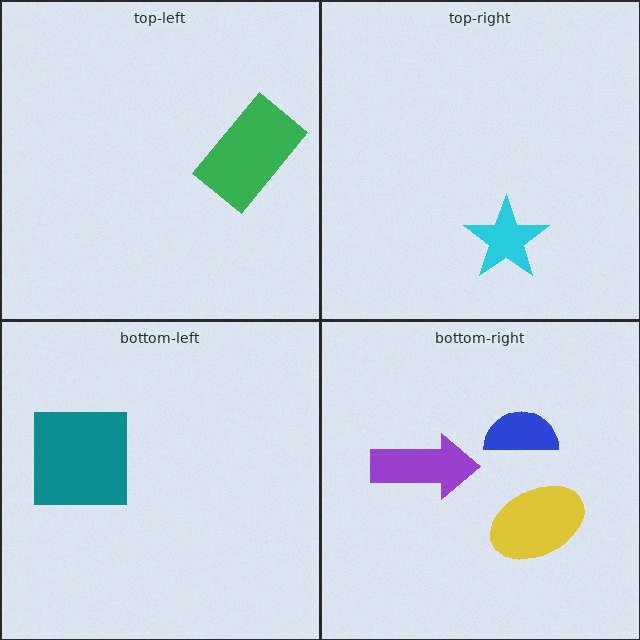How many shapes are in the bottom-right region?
3.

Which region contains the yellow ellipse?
The bottom-right region.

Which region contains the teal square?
The bottom-left region.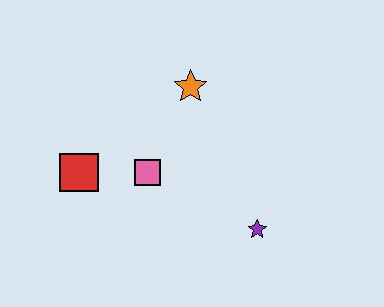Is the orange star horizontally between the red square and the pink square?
No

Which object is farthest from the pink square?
The purple star is farthest from the pink square.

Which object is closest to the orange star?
The pink square is closest to the orange star.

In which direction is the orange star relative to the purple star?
The orange star is above the purple star.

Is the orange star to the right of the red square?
Yes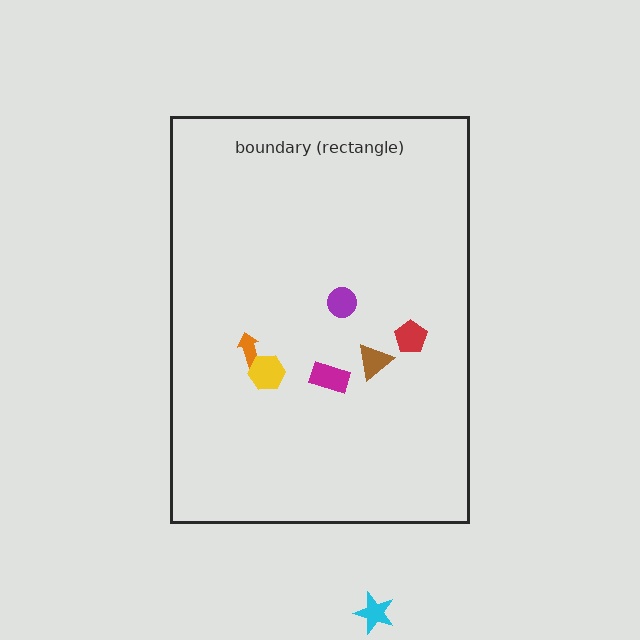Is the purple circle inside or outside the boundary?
Inside.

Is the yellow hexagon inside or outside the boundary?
Inside.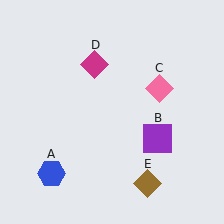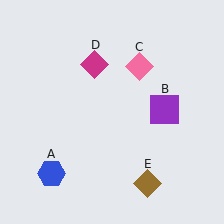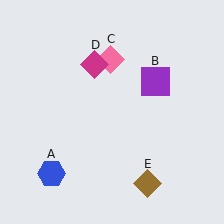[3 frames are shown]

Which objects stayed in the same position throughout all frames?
Blue hexagon (object A) and magenta diamond (object D) and brown diamond (object E) remained stationary.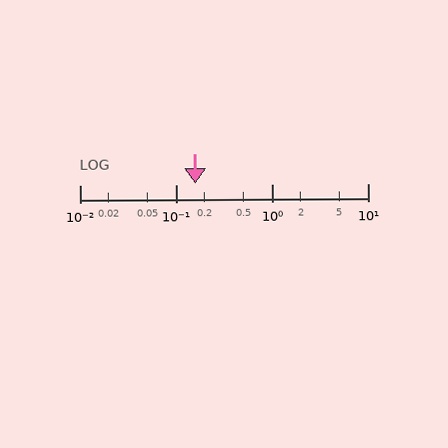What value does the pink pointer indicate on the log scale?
The pointer indicates approximately 0.16.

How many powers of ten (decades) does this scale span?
The scale spans 3 decades, from 0.01 to 10.